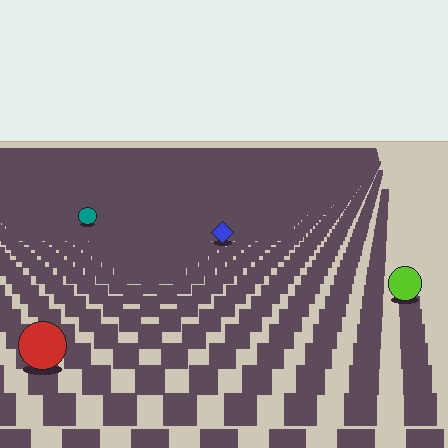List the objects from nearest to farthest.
From nearest to farthest: the red circle, the lime circle, the blue diamond, the teal circle.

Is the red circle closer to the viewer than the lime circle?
Yes. The red circle is closer — you can tell from the texture gradient: the ground texture is coarser near it.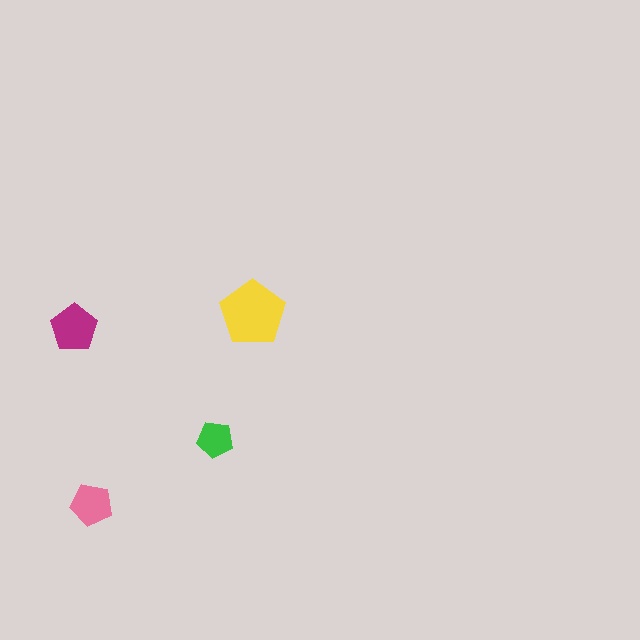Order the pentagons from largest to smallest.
the yellow one, the magenta one, the pink one, the green one.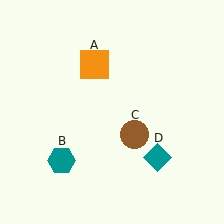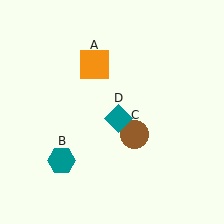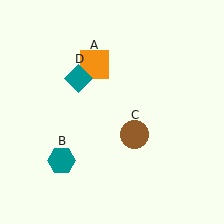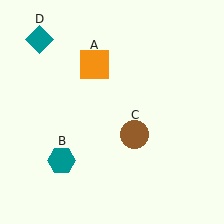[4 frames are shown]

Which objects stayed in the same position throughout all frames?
Orange square (object A) and teal hexagon (object B) and brown circle (object C) remained stationary.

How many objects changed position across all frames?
1 object changed position: teal diamond (object D).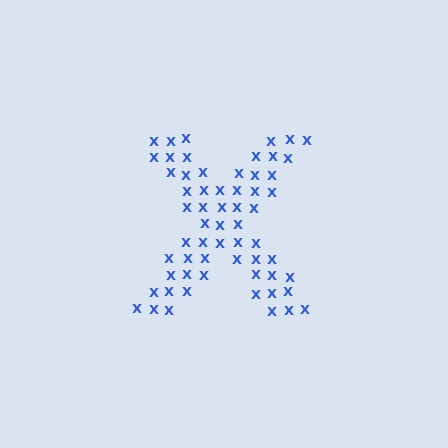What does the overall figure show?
The overall figure shows the letter X.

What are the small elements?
The small elements are letter X's.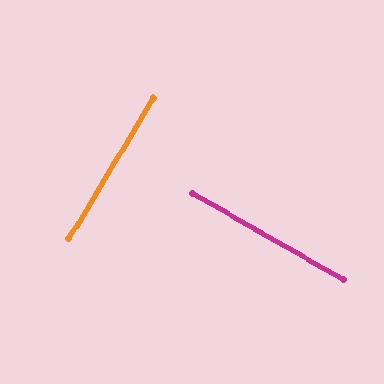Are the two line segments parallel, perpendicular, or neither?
Perpendicular — they meet at approximately 89°.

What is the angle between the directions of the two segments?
Approximately 89 degrees.